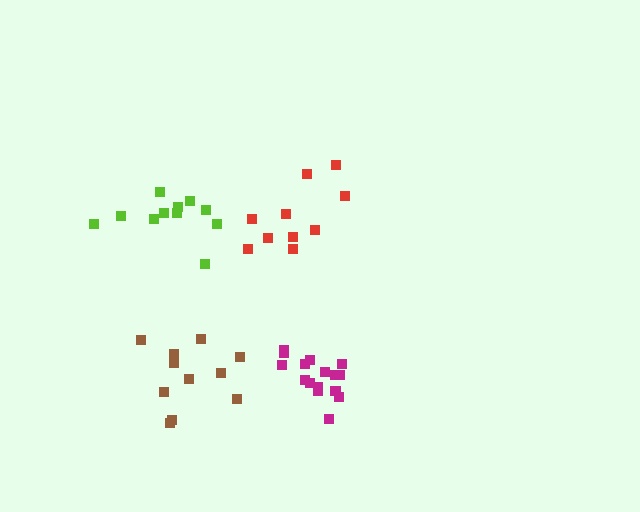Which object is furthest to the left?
The lime cluster is leftmost.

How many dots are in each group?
Group 1: 10 dots, Group 2: 16 dots, Group 3: 11 dots, Group 4: 11 dots (48 total).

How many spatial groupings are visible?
There are 4 spatial groupings.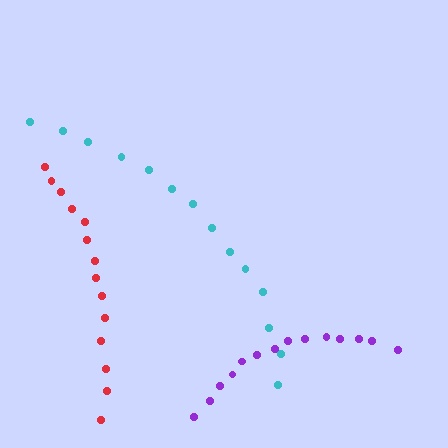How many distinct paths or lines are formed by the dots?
There are 3 distinct paths.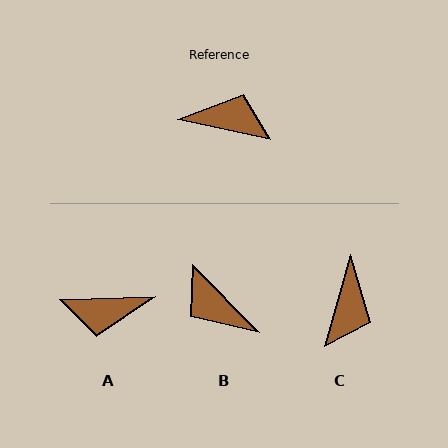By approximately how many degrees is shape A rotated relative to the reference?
Approximately 166 degrees clockwise.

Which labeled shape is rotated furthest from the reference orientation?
A, about 166 degrees away.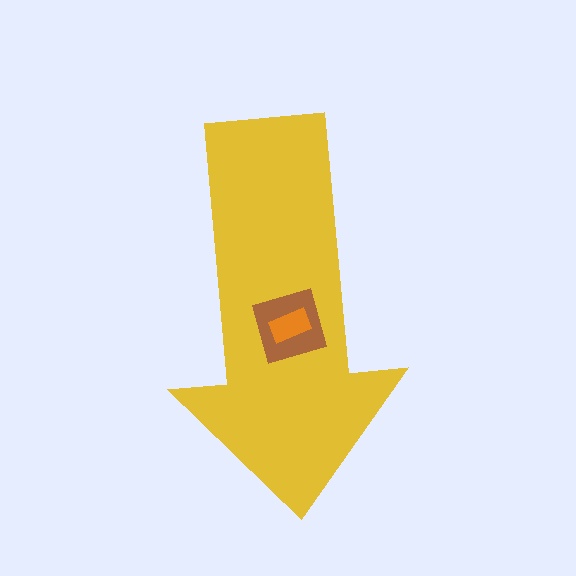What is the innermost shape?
The orange rectangle.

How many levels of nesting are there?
3.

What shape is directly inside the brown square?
The orange rectangle.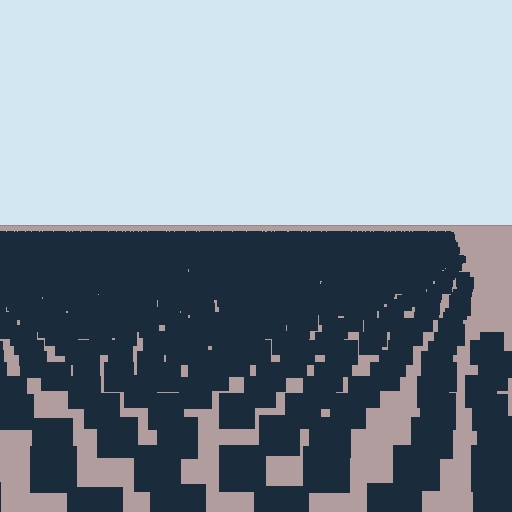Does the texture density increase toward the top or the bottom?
Density increases toward the top.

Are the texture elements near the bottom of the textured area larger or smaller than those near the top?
Larger. Near the bottom, elements are closer to the viewer and appear at a bigger on-screen size.